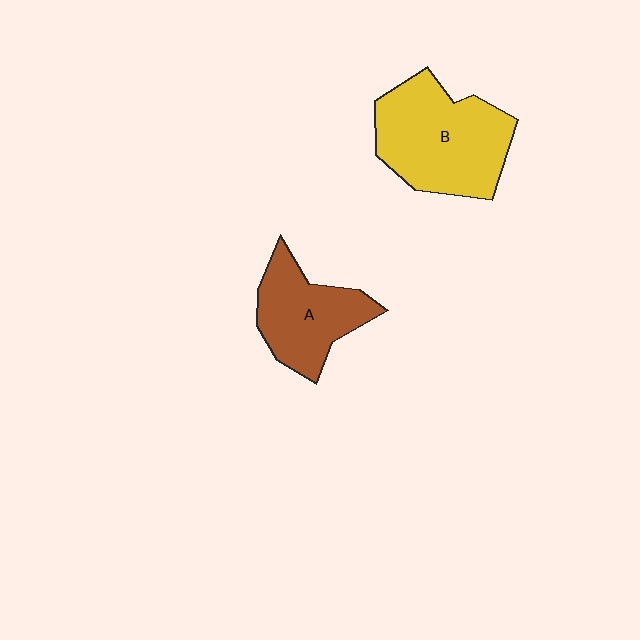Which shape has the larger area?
Shape B (yellow).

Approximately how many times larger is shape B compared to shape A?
Approximately 1.4 times.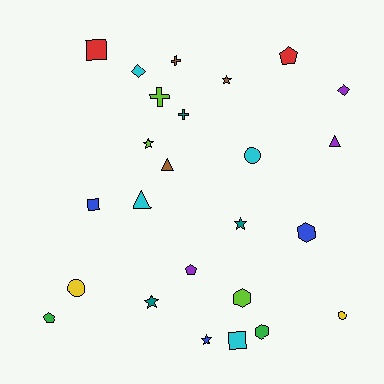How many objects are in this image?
There are 25 objects.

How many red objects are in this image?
There are 2 red objects.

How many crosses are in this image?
There are 3 crosses.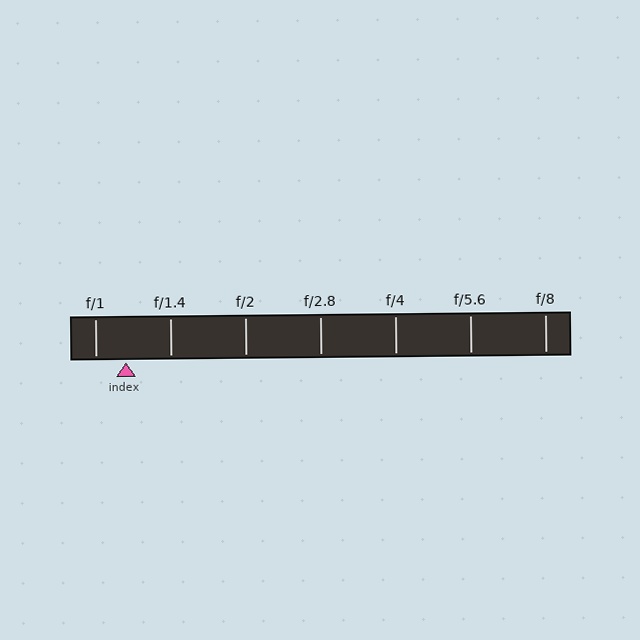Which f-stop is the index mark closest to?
The index mark is closest to f/1.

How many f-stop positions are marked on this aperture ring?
There are 7 f-stop positions marked.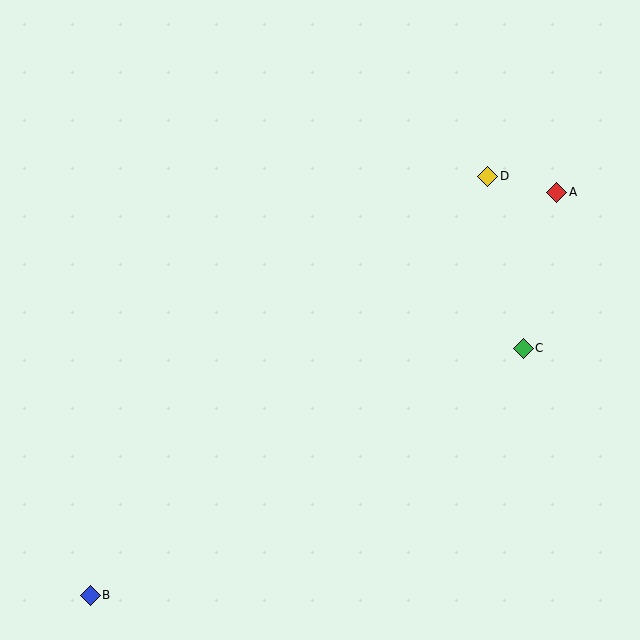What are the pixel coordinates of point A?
Point A is at (557, 192).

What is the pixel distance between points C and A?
The distance between C and A is 159 pixels.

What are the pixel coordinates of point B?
Point B is at (90, 595).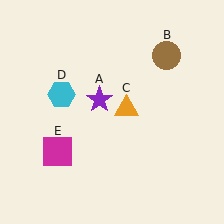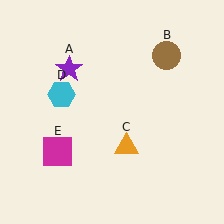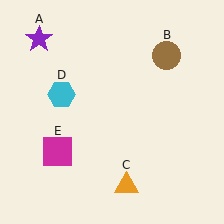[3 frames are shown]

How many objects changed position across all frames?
2 objects changed position: purple star (object A), orange triangle (object C).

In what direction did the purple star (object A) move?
The purple star (object A) moved up and to the left.